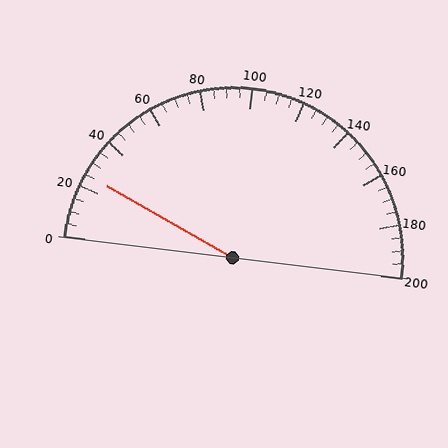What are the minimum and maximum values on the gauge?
The gauge ranges from 0 to 200.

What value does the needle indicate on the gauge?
The needle indicates approximately 25.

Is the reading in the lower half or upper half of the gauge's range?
The reading is in the lower half of the range (0 to 200).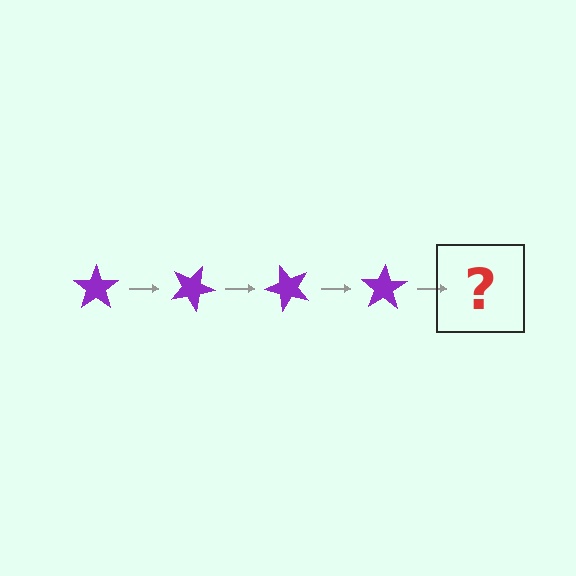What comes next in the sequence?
The next element should be a purple star rotated 100 degrees.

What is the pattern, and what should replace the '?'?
The pattern is that the star rotates 25 degrees each step. The '?' should be a purple star rotated 100 degrees.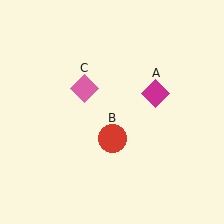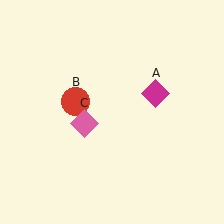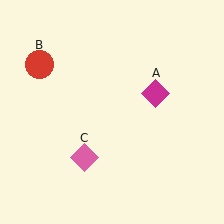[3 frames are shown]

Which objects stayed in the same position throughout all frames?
Magenta diamond (object A) remained stationary.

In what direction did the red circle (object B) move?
The red circle (object B) moved up and to the left.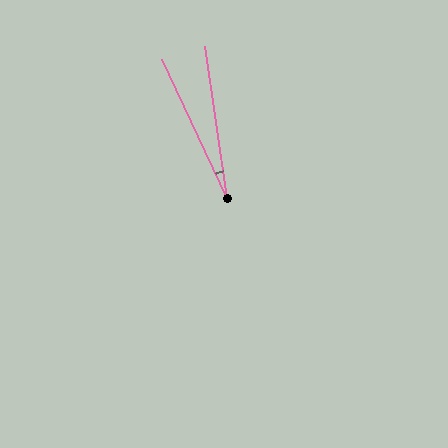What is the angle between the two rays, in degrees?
Approximately 17 degrees.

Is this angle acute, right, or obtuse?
It is acute.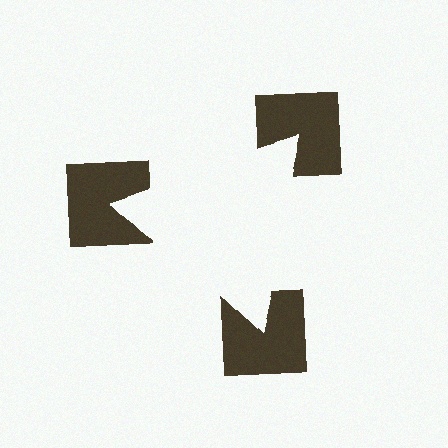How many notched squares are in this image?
There are 3 — one at each vertex of the illusory triangle.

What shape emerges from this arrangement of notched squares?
An illusory triangle — its edges are inferred from the aligned wedge cuts in the notched squares, not physically drawn.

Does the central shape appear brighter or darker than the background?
It typically appears slightly brighter than the background, even though no actual brightness change is drawn.